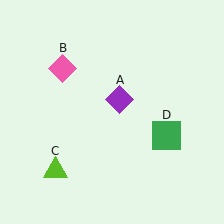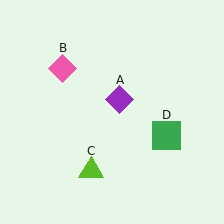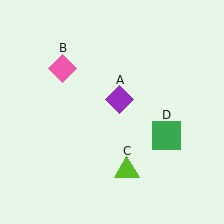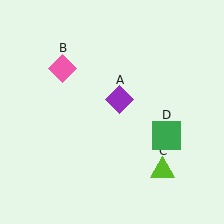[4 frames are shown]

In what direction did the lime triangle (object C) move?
The lime triangle (object C) moved right.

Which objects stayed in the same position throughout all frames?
Purple diamond (object A) and pink diamond (object B) and green square (object D) remained stationary.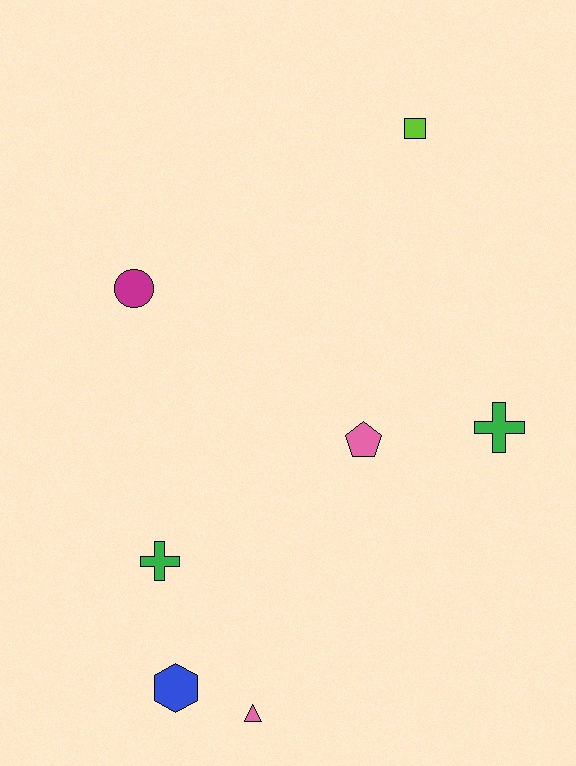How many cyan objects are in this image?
There are no cyan objects.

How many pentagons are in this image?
There is 1 pentagon.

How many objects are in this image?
There are 7 objects.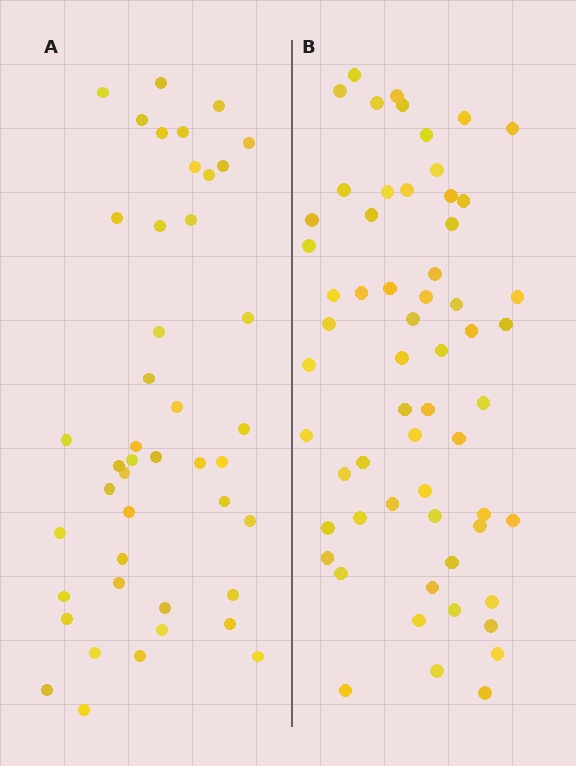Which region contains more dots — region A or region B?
Region B (the right region) has more dots.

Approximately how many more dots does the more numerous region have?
Region B has approximately 15 more dots than region A.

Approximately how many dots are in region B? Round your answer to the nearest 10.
About 60 dots.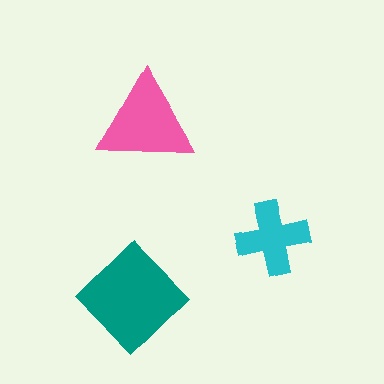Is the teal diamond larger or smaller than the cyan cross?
Larger.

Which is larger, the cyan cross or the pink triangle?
The pink triangle.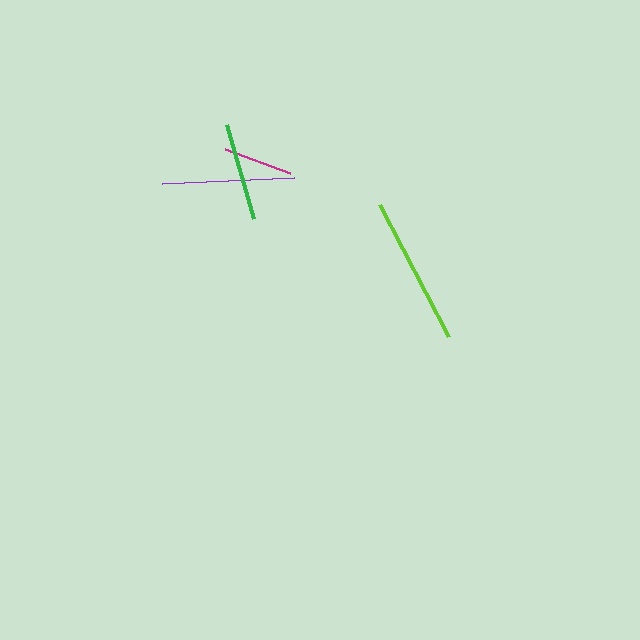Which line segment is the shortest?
The magenta line is the shortest at approximately 69 pixels.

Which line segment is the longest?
The lime line is the longest at approximately 149 pixels.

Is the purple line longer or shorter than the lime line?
The lime line is longer than the purple line.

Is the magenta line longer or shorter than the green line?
The green line is longer than the magenta line.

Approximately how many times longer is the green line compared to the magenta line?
The green line is approximately 1.4 times the length of the magenta line.